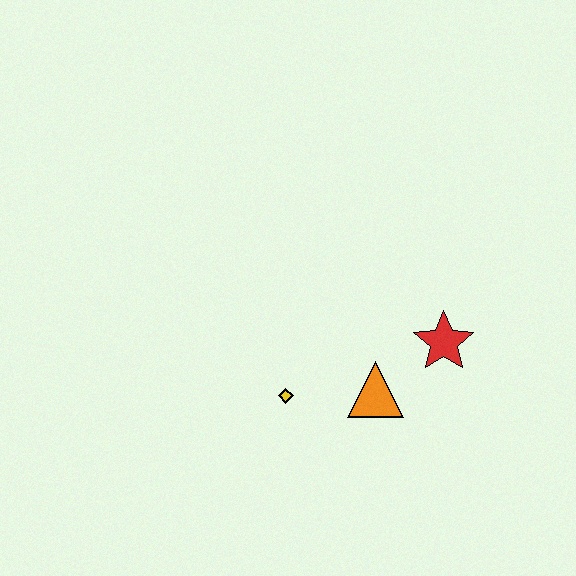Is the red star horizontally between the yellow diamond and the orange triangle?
No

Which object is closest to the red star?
The orange triangle is closest to the red star.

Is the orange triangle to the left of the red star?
Yes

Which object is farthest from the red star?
The yellow diamond is farthest from the red star.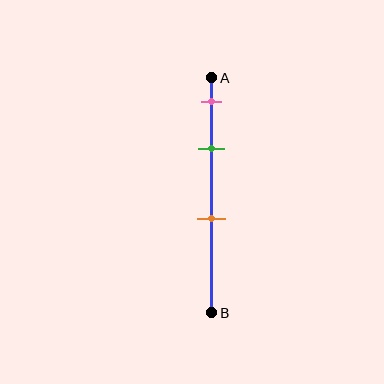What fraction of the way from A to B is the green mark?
The green mark is approximately 30% (0.3) of the way from A to B.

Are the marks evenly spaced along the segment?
No, the marks are not evenly spaced.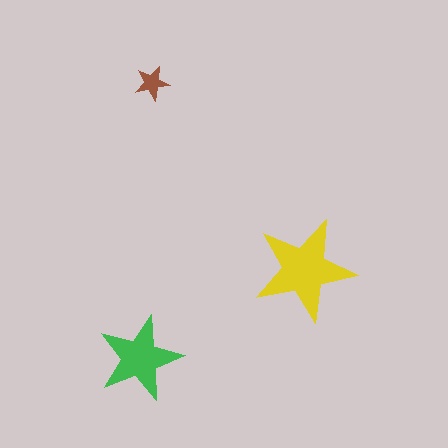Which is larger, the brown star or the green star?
The green one.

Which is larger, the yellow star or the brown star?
The yellow one.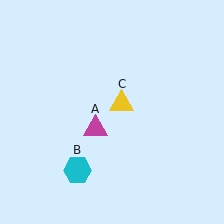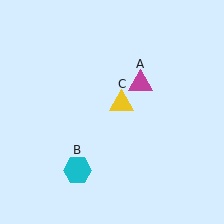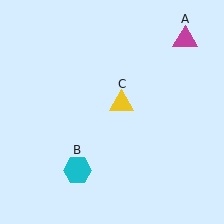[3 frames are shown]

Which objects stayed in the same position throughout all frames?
Cyan hexagon (object B) and yellow triangle (object C) remained stationary.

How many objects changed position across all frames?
1 object changed position: magenta triangle (object A).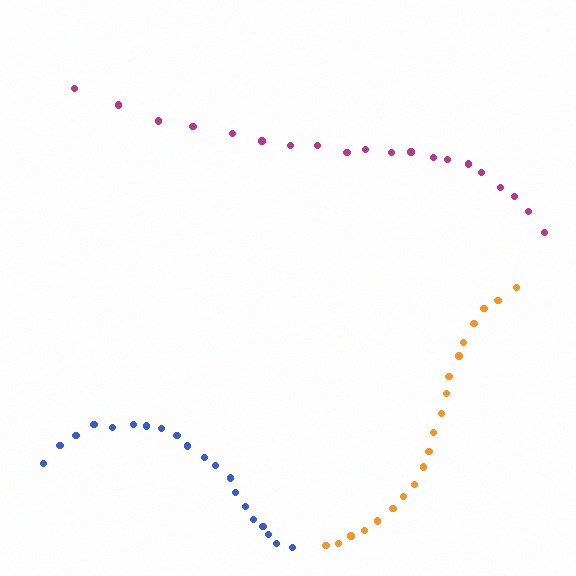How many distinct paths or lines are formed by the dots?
There are 3 distinct paths.